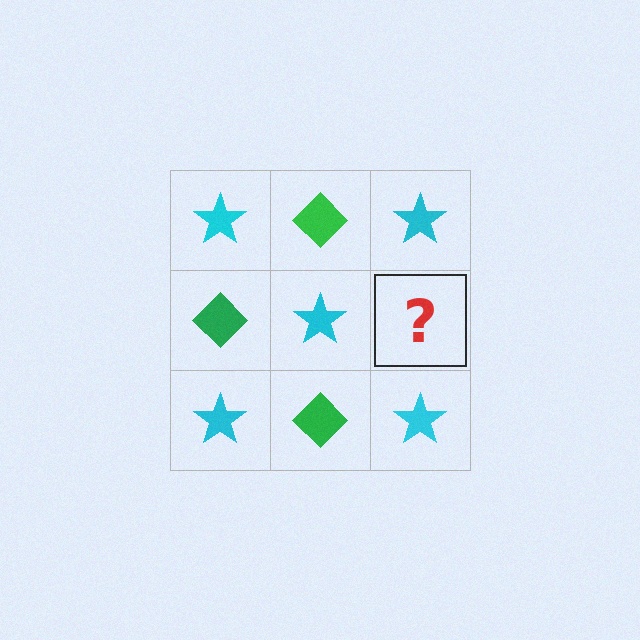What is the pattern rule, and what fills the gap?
The rule is that it alternates cyan star and green diamond in a checkerboard pattern. The gap should be filled with a green diamond.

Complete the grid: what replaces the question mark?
The question mark should be replaced with a green diamond.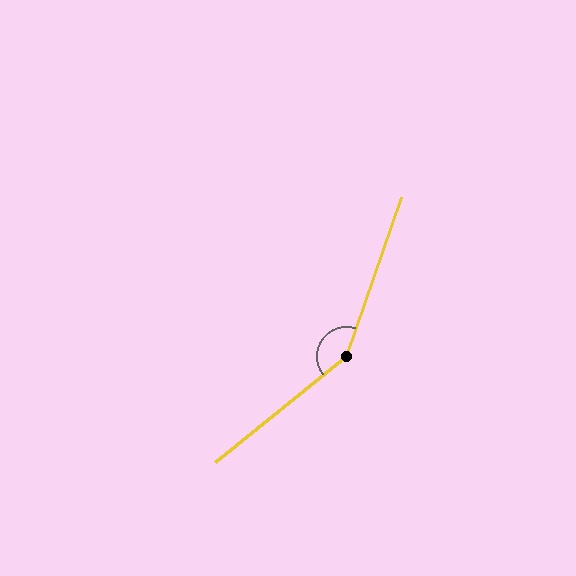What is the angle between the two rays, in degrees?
Approximately 148 degrees.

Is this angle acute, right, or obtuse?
It is obtuse.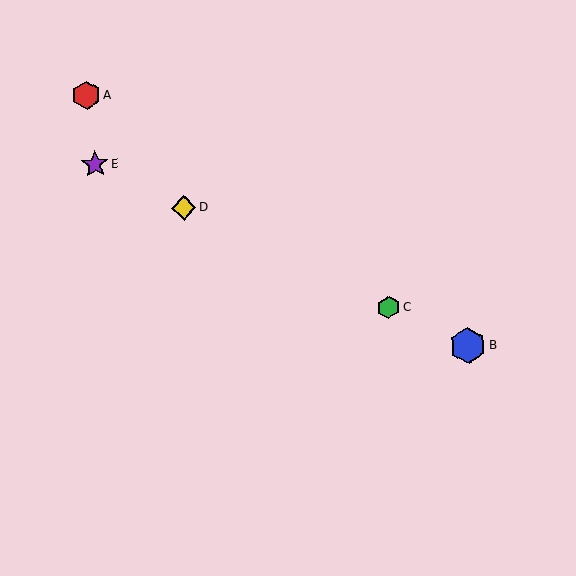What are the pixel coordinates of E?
Object E is at (95, 164).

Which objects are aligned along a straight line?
Objects B, C, D, E are aligned along a straight line.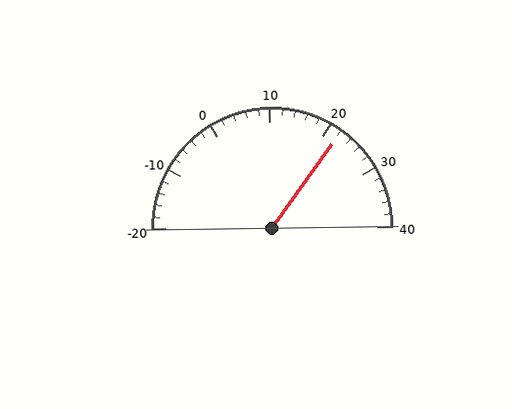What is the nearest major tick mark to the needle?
The nearest major tick mark is 20.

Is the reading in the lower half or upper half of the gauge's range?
The reading is in the upper half of the range (-20 to 40).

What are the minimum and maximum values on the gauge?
The gauge ranges from -20 to 40.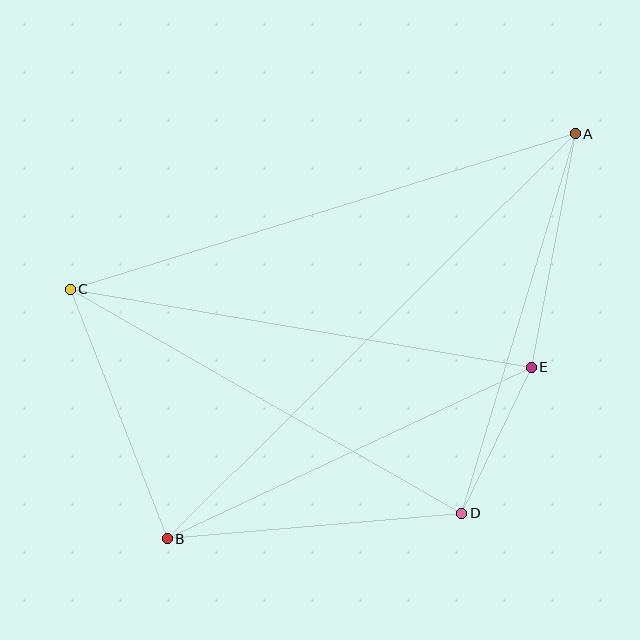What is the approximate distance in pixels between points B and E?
The distance between B and E is approximately 403 pixels.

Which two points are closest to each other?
Points D and E are closest to each other.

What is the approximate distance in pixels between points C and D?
The distance between C and D is approximately 451 pixels.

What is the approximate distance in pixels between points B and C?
The distance between B and C is approximately 268 pixels.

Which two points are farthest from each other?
Points A and B are farthest from each other.